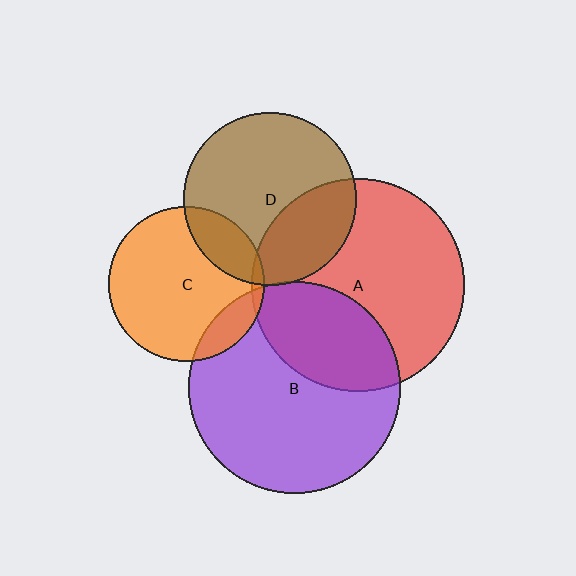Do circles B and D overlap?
Yes.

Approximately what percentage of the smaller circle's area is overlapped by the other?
Approximately 5%.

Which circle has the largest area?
Circle A (red).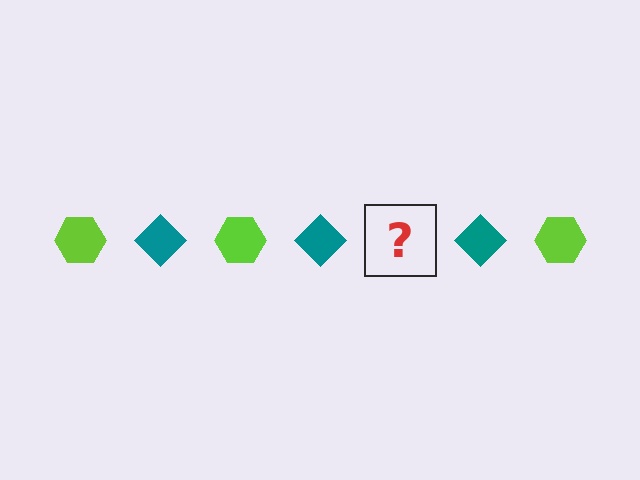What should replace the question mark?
The question mark should be replaced with a lime hexagon.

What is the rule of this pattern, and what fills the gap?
The rule is that the pattern alternates between lime hexagon and teal diamond. The gap should be filled with a lime hexagon.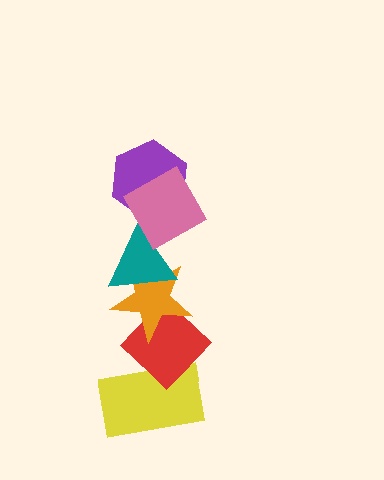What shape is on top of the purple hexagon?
The pink square is on top of the purple hexagon.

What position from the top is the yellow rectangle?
The yellow rectangle is 6th from the top.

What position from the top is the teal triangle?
The teal triangle is 3rd from the top.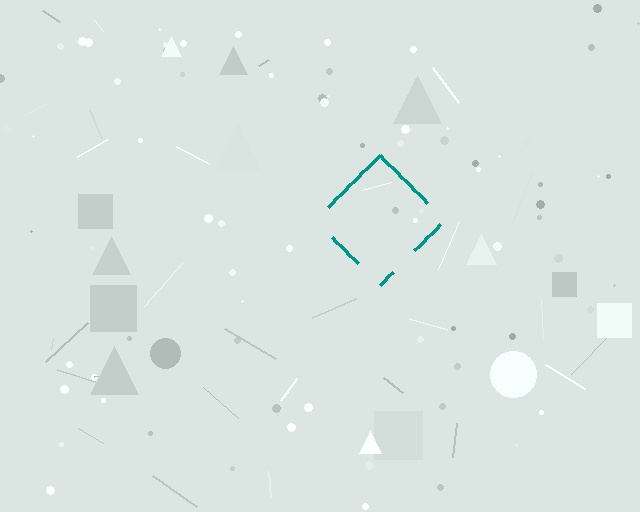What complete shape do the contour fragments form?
The contour fragments form a diamond.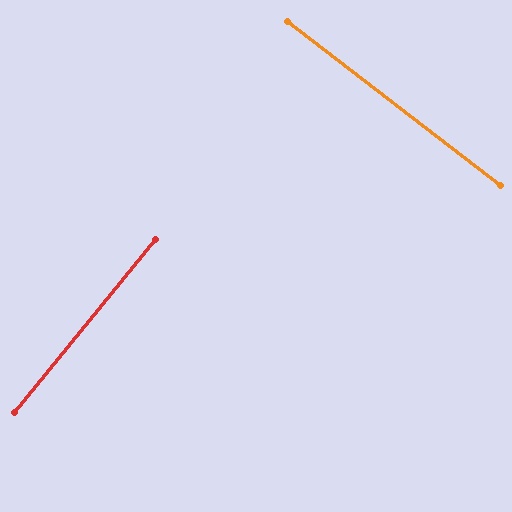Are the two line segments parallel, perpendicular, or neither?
Perpendicular — they meet at approximately 88°.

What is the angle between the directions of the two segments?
Approximately 88 degrees.